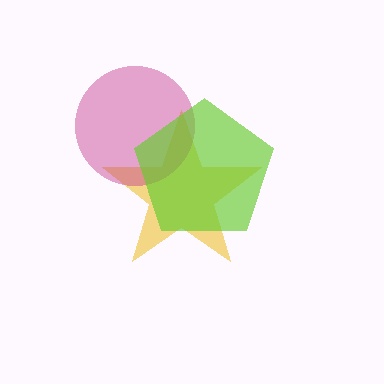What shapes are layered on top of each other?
The layered shapes are: a yellow star, a magenta circle, a lime pentagon.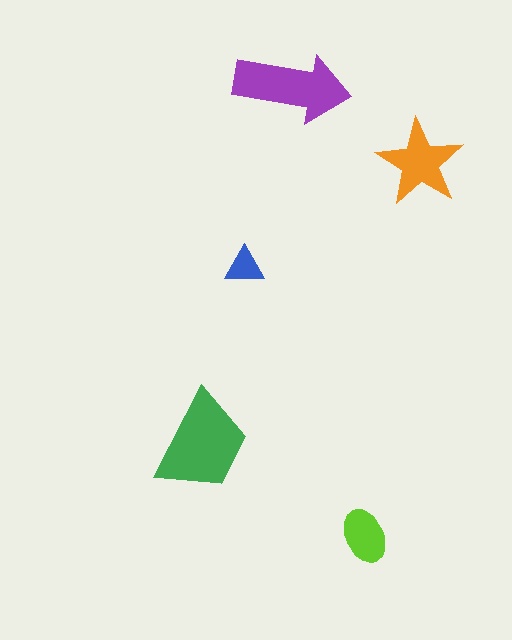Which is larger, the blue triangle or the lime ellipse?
The lime ellipse.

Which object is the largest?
The green trapezoid.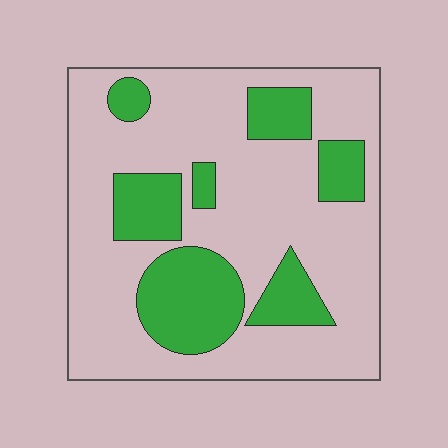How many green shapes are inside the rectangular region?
7.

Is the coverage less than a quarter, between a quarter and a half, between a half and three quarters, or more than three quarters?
Between a quarter and a half.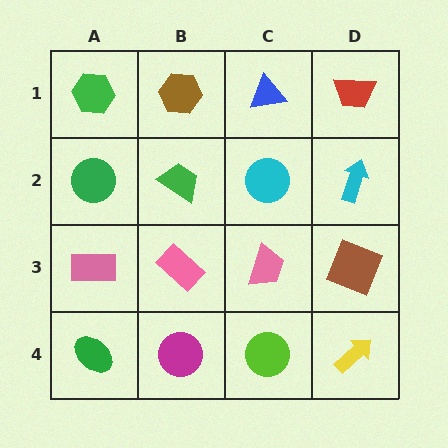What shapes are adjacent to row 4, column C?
A pink trapezoid (row 3, column C), a magenta circle (row 4, column B), a yellow arrow (row 4, column D).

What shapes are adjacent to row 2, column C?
A blue triangle (row 1, column C), a pink trapezoid (row 3, column C), a green trapezoid (row 2, column B), a cyan arrow (row 2, column D).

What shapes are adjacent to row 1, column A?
A green circle (row 2, column A), a brown hexagon (row 1, column B).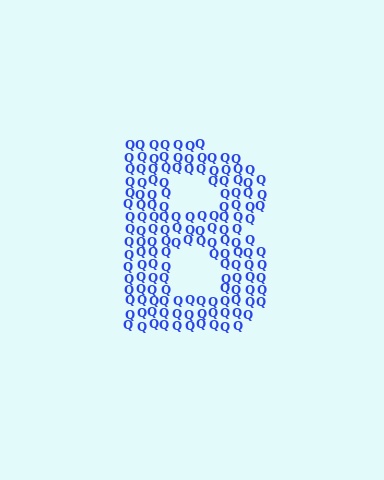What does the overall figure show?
The overall figure shows the letter B.